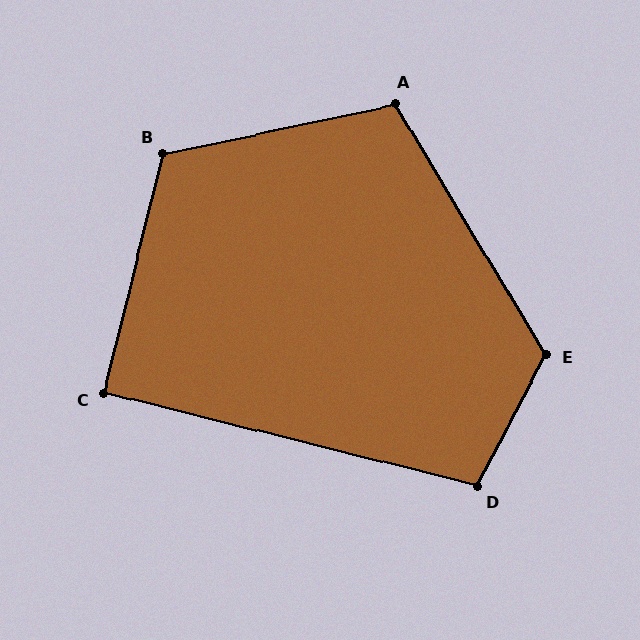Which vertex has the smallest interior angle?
C, at approximately 90 degrees.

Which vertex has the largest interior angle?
E, at approximately 121 degrees.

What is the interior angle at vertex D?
Approximately 104 degrees (obtuse).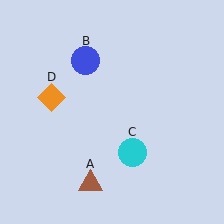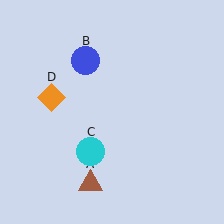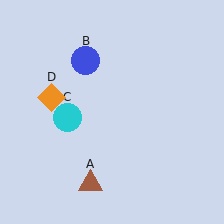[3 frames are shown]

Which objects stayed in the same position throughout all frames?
Brown triangle (object A) and blue circle (object B) and orange diamond (object D) remained stationary.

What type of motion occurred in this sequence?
The cyan circle (object C) rotated clockwise around the center of the scene.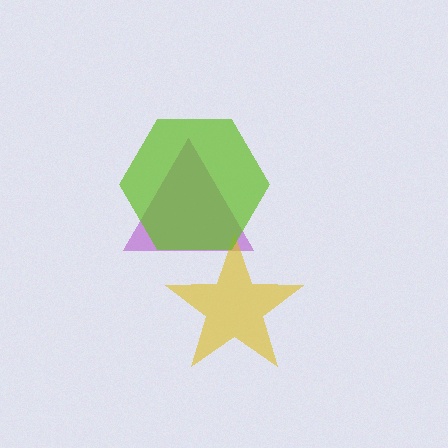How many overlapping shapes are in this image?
There are 3 overlapping shapes in the image.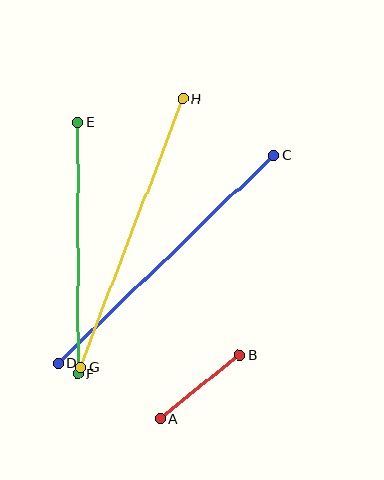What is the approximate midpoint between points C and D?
The midpoint is at approximately (166, 259) pixels.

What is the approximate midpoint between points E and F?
The midpoint is at approximately (78, 248) pixels.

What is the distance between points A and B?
The distance is approximately 102 pixels.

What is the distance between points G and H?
The distance is approximately 287 pixels.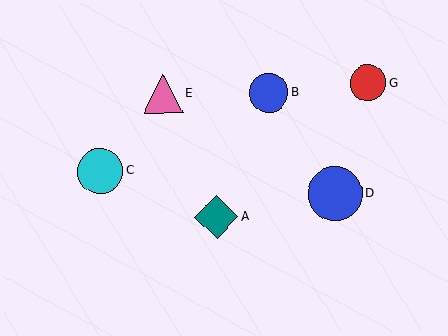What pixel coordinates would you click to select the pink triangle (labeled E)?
Click at (163, 94) to select the pink triangle E.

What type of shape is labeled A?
Shape A is a teal diamond.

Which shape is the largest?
The blue circle (labeled D) is the largest.